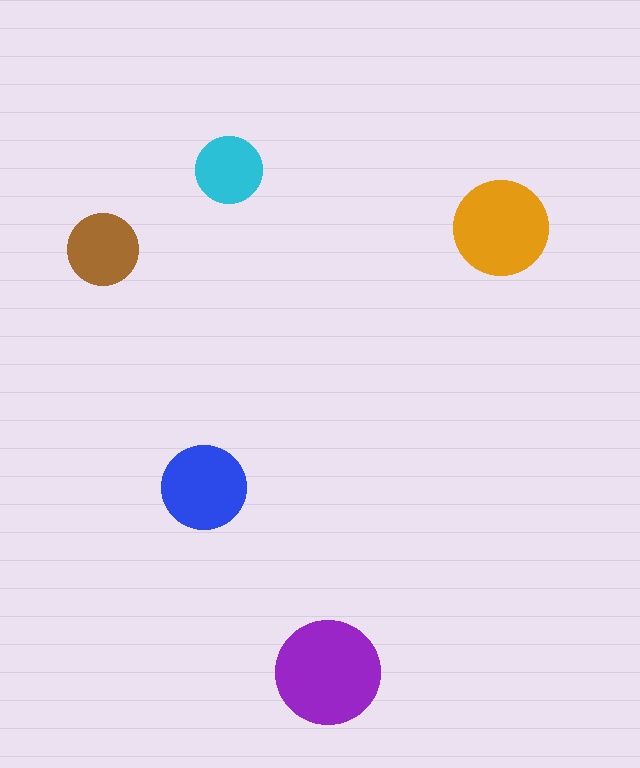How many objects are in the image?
There are 5 objects in the image.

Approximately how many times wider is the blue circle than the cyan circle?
About 1.5 times wider.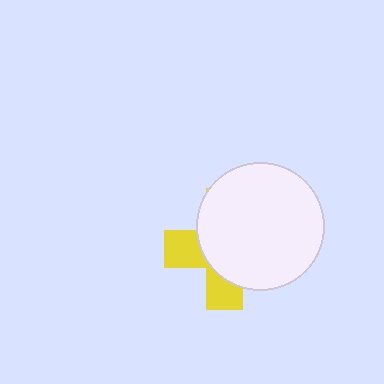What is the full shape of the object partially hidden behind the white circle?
The partially hidden object is a yellow cross.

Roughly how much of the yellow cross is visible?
A small part of it is visible (roughly 33%).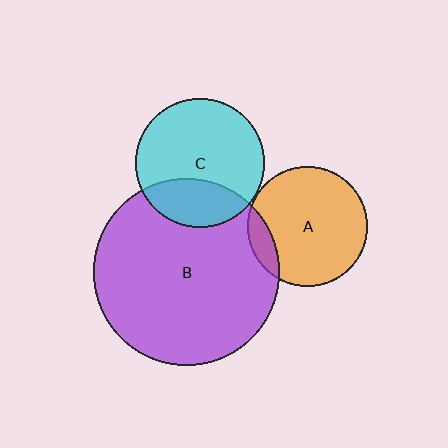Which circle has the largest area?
Circle B (purple).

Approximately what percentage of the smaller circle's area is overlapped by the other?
Approximately 10%.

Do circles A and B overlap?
Yes.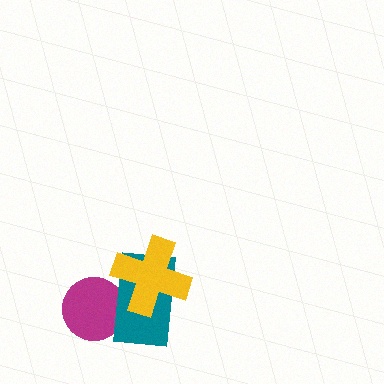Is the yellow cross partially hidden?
No, no other shape covers it.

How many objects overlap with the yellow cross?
1 object overlaps with the yellow cross.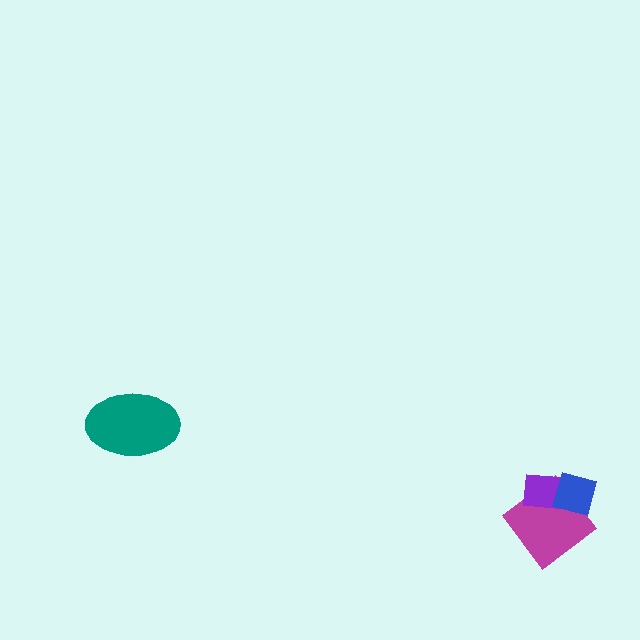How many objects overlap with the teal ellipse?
0 objects overlap with the teal ellipse.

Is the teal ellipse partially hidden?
No, no other shape covers it.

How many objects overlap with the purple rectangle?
2 objects overlap with the purple rectangle.